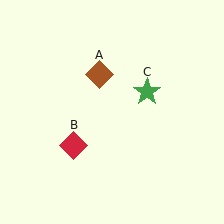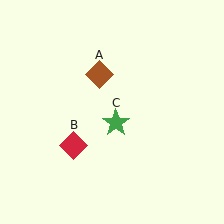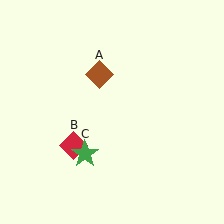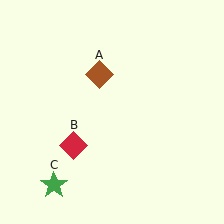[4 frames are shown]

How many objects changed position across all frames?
1 object changed position: green star (object C).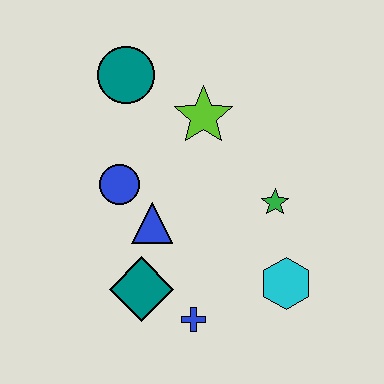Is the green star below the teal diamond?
No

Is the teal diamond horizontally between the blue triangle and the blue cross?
No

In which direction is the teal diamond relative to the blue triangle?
The teal diamond is below the blue triangle.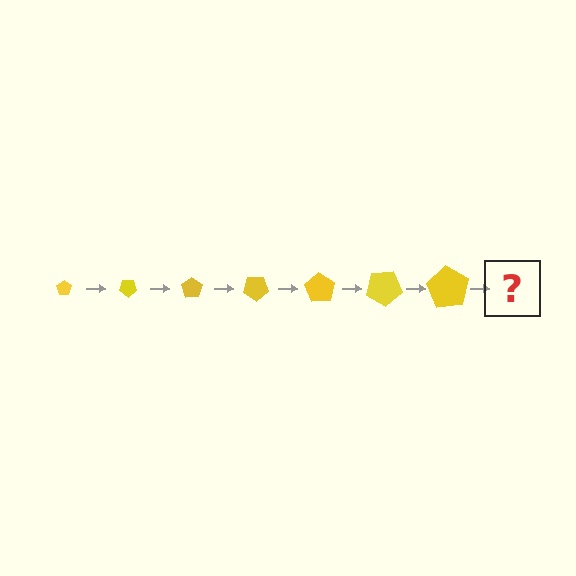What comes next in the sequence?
The next element should be a pentagon, larger than the previous one and rotated 245 degrees from the start.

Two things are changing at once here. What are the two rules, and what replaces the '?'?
The two rules are that the pentagon grows larger each step and it rotates 35 degrees each step. The '?' should be a pentagon, larger than the previous one and rotated 245 degrees from the start.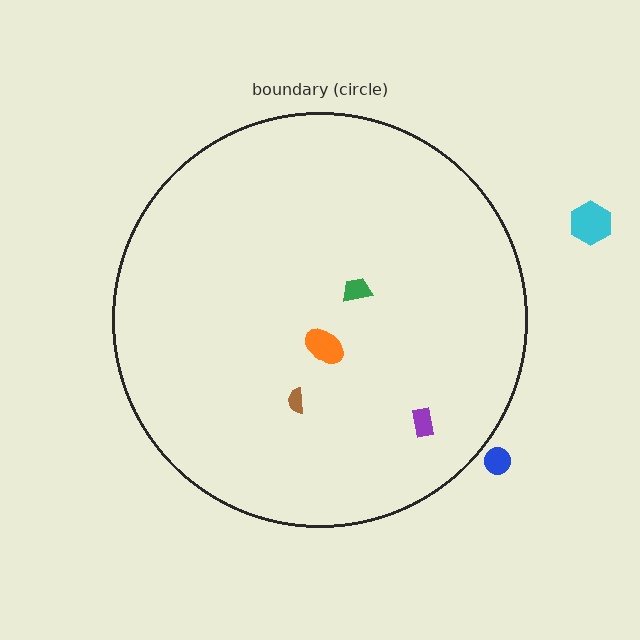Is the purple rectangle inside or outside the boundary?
Inside.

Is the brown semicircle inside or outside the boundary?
Inside.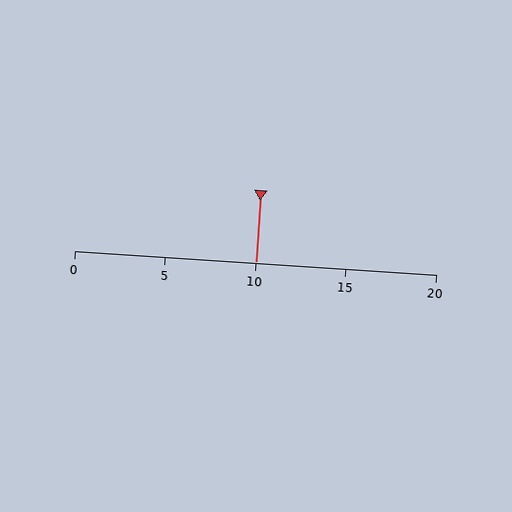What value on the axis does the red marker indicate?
The marker indicates approximately 10.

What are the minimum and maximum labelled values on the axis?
The axis runs from 0 to 20.